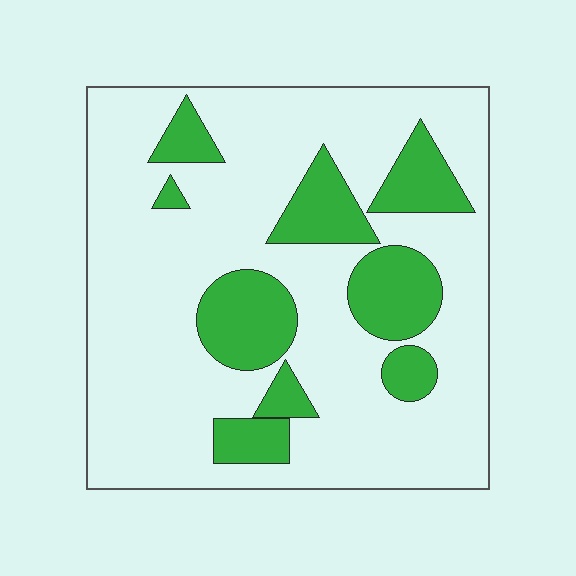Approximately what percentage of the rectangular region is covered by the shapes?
Approximately 25%.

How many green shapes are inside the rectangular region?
9.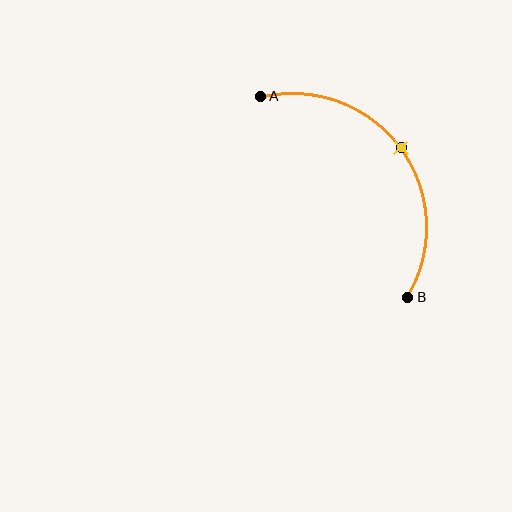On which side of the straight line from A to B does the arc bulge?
The arc bulges above and to the right of the straight line connecting A and B.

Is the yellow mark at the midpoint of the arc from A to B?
Yes. The yellow mark lies on the arc at equal arc-length from both A and B — it is the arc midpoint.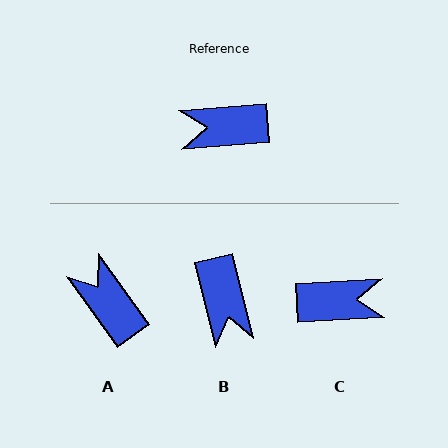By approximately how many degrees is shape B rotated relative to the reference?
Approximately 100 degrees counter-clockwise.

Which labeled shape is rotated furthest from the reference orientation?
C, about 179 degrees away.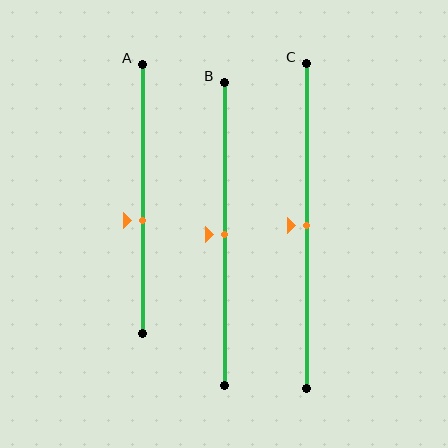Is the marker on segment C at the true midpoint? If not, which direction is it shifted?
Yes, the marker on segment C is at the true midpoint.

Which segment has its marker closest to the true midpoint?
Segment B has its marker closest to the true midpoint.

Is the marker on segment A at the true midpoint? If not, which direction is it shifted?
No, the marker on segment A is shifted downward by about 8% of the segment length.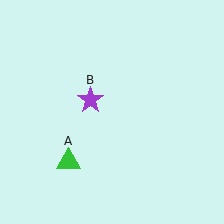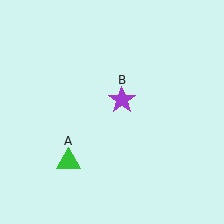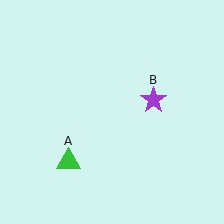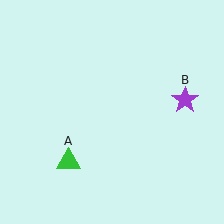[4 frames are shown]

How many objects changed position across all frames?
1 object changed position: purple star (object B).